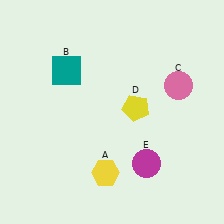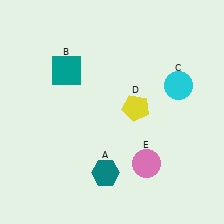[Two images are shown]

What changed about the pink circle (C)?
In Image 1, C is pink. In Image 2, it changed to cyan.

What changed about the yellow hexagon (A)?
In Image 1, A is yellow. In Image 2, it changed to teal.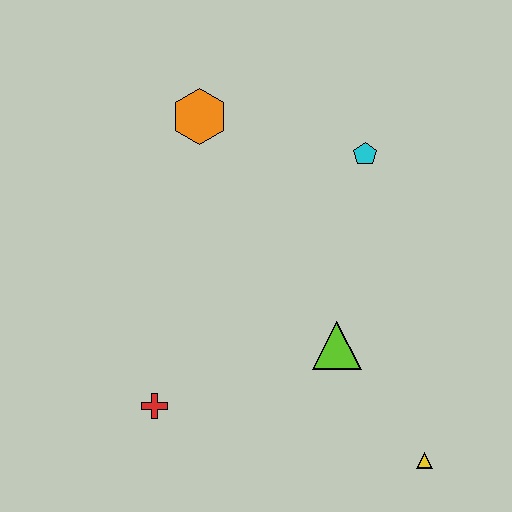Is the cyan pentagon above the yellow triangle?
Yes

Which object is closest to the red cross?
The lime triangle is closest to the red cross.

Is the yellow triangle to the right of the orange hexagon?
Yes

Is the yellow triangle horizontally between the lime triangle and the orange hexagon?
No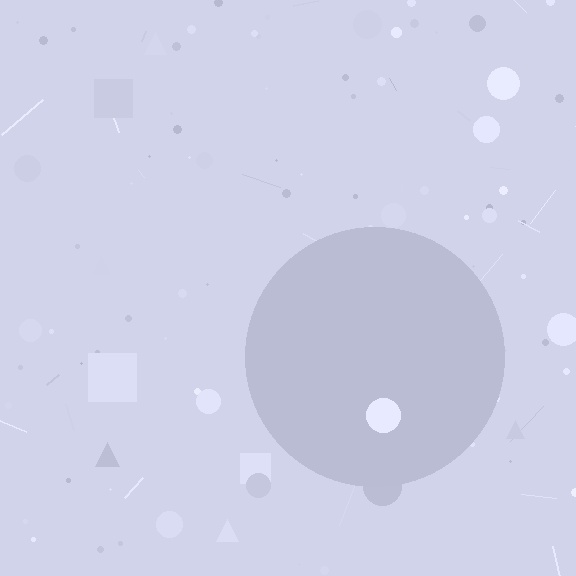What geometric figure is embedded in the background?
A circle is embedded in the background.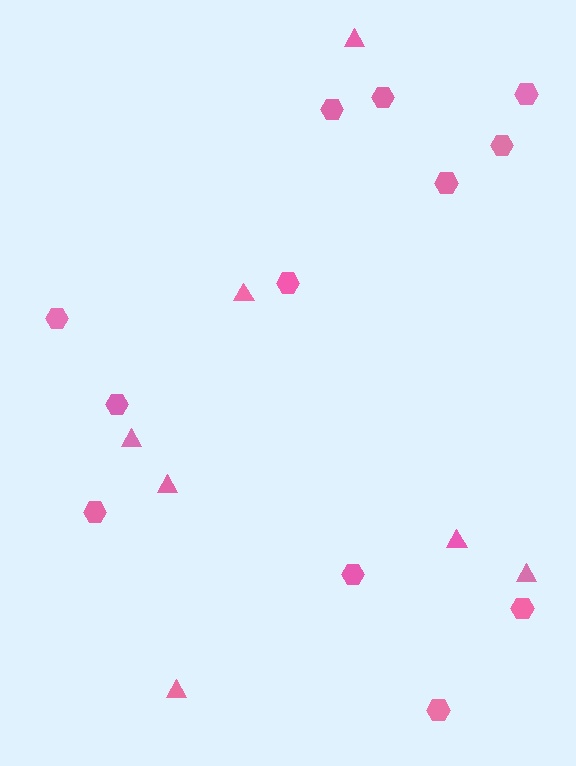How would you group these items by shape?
There are 2 groups: one group of hexagons (12) and one group of triangles (7).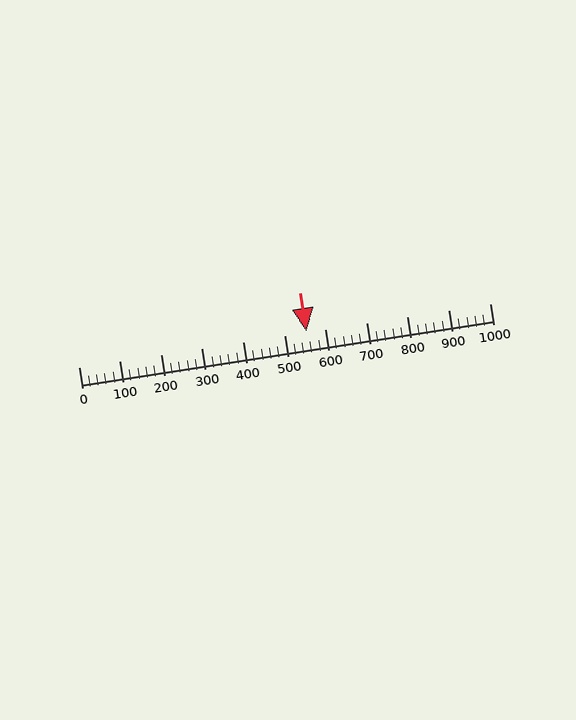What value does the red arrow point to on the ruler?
The red arrow points to approximately 553.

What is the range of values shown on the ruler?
The ruler shows values from 0 to 1000.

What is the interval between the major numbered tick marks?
The major tick marks are spaced 100 units apart.